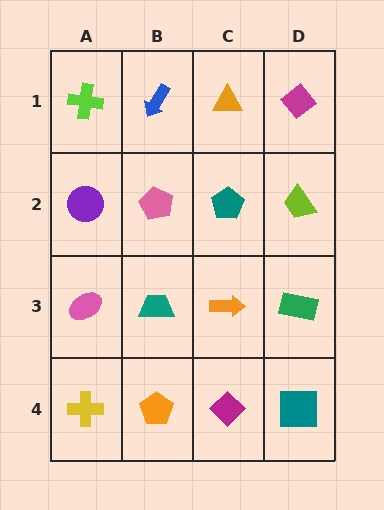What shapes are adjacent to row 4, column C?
An orange arrow (row 3, column C), an orange pentagon (row 4, column B), a teal square (row 4, column D).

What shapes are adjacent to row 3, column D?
A lime trapezoid (row 2, column D), a teal square (row 4, column D), an orange arrow (row 3, column C).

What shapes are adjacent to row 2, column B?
A blue arrow (row 1, column B), a teal trapezoid (row 3, column B), a purple circle (row 2, column A), a teal pentagon (row 2, column C).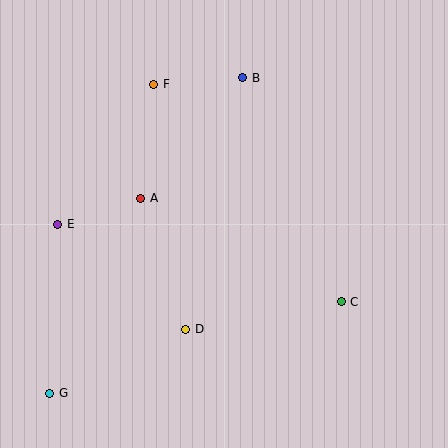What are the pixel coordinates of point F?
Point F is at (154, 84).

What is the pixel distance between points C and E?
The distance between C and E is 294 pixels.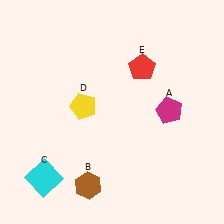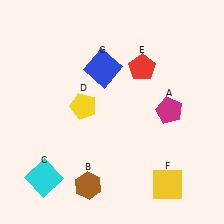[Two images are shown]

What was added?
A yellow square (F), a blue square (G) were added in Image 2.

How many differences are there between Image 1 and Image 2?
There are 2 differences between the two images.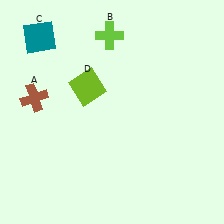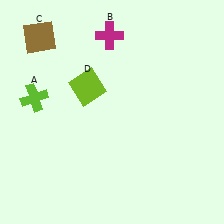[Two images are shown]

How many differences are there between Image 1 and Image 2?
There are 3 differences between the two images.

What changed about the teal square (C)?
In Image 1, C is teal. In Image 2, it changed to brown.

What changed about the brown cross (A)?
In Image 1, A is brown. In Image 2, it changed to lime.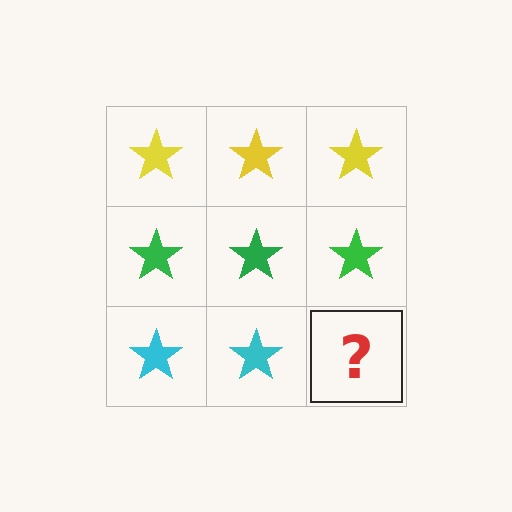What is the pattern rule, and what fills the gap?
The rule is that each row has a consistent color. The gap should be filled with a cyan star.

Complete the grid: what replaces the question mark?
The question mark should be replaced with a cyan star.